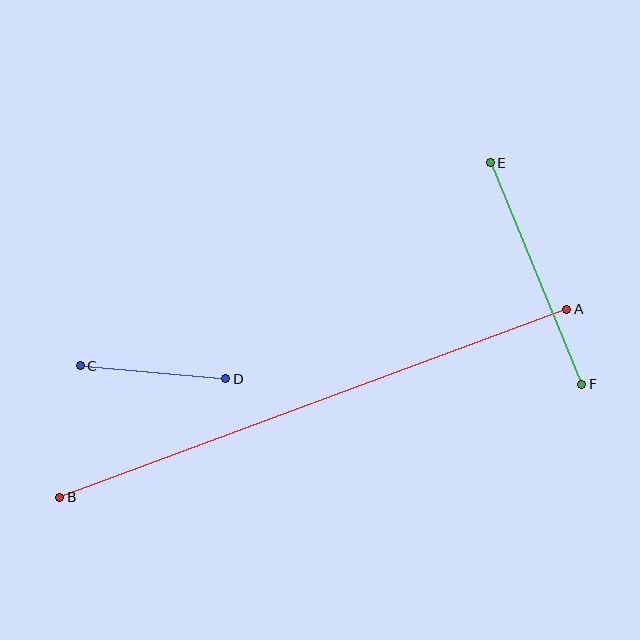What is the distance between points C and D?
The distance is approximately 146 pixels.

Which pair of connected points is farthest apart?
Points A and B are farthest apart.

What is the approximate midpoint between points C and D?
The midpoint is at approximately (153, 372) pixels.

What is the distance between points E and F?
The distance is approximately 239 pixels.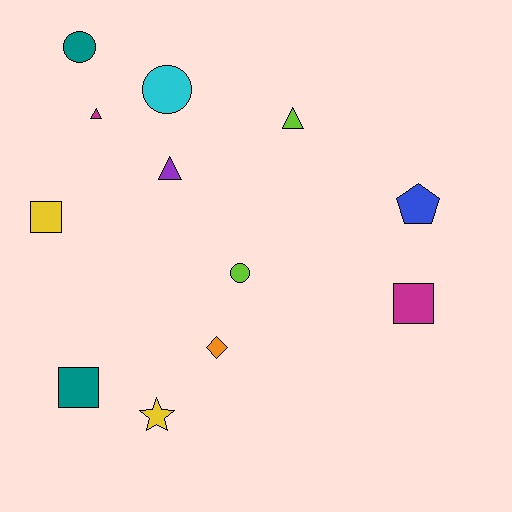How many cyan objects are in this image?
There is 1 cyan object.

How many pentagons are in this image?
There is 1 pentagon.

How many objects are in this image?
There are 12 objects.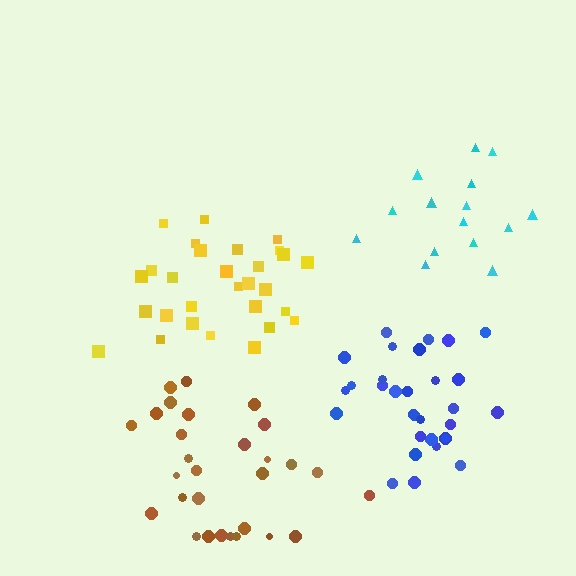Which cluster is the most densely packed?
Yellow.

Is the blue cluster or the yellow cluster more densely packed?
Yellow.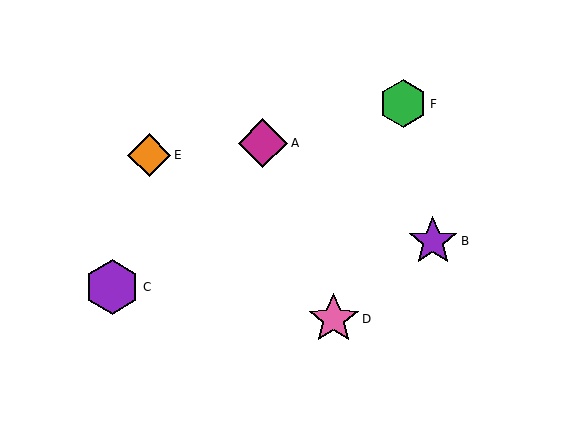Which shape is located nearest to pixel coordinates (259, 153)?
The magenta diamond (labeled A) at (263, 143) is nearest to that location.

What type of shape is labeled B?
Shape B is a purple star.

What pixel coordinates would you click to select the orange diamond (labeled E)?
Click at (149, 155) to select the orange diamond E.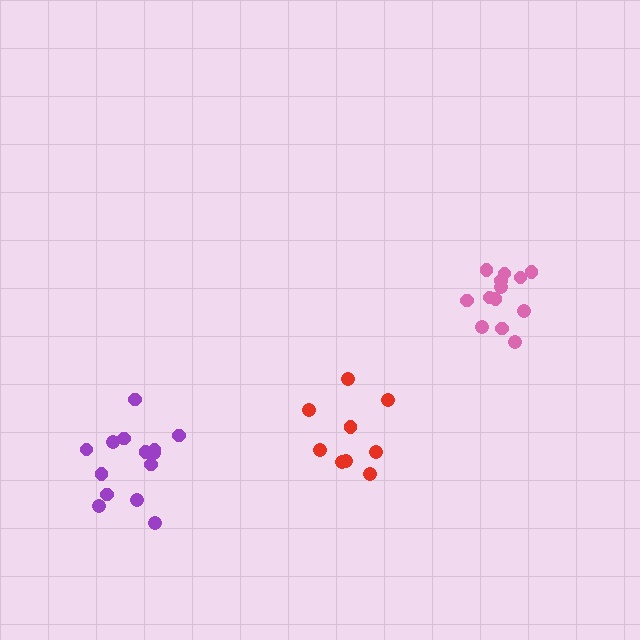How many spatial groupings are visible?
There are 3 spatial groupings.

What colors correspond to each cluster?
The clusters are colored: pink, red, purple.